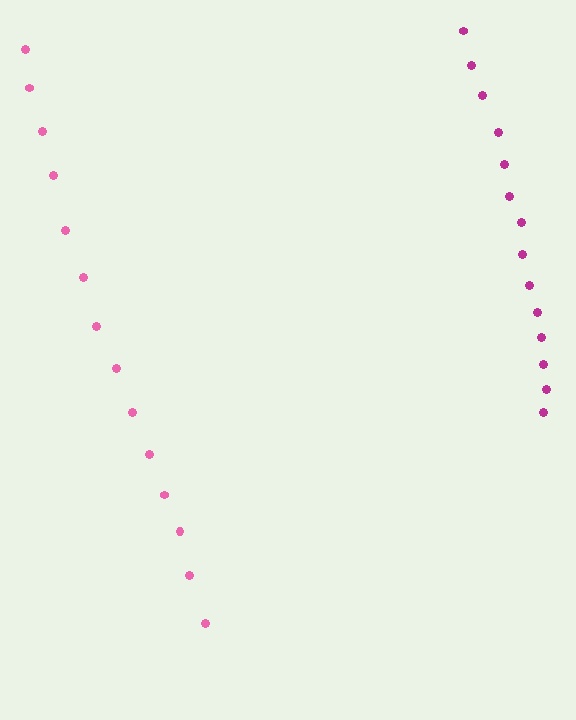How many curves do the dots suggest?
There are 2 distinct paths.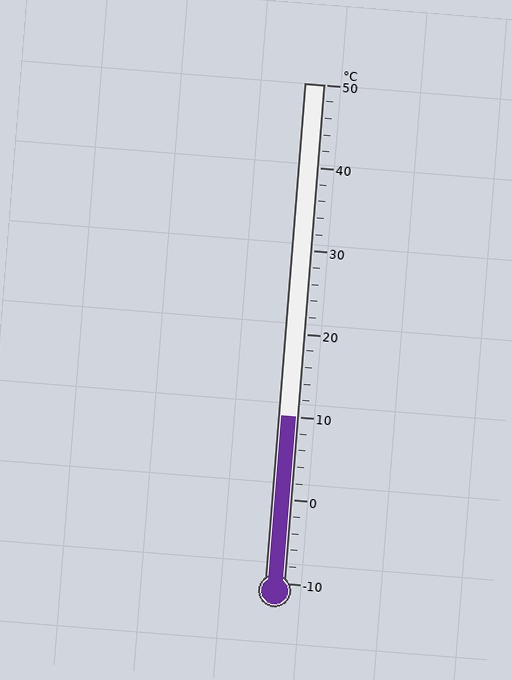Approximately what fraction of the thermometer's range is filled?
The thermometer is filled to approximately 35% of its range.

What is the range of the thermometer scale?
The thermometer scale ranges from -10°C to 50°C.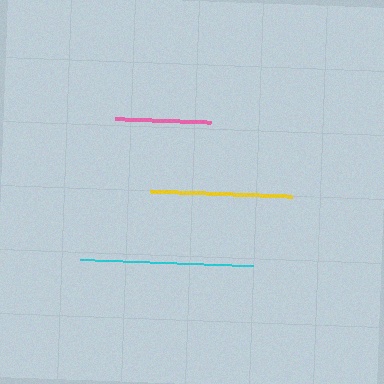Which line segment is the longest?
The cyan line is the longest at approximately 173 pixels.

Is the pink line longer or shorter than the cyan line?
The cyan line is longer than the pink line.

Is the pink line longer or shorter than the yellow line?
The yellow line is longer than the pink line.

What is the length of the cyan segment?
The cyan segment is approximately 173 pixels long.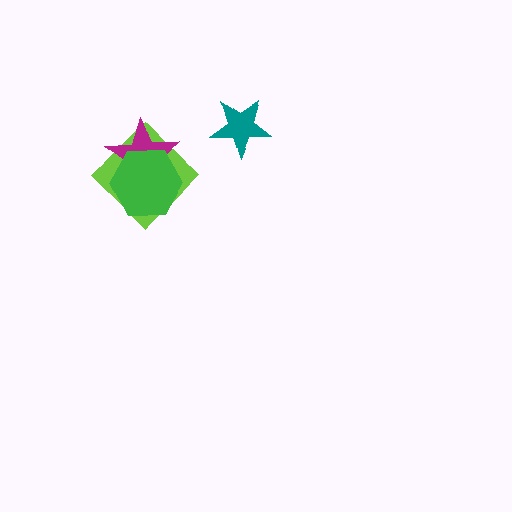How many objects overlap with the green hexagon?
2 objects overlap with the green hexagon.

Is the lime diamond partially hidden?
Yes, it is partially covered by another shape.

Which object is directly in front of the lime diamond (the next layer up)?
The magenta star is directly in front of the lime diamond.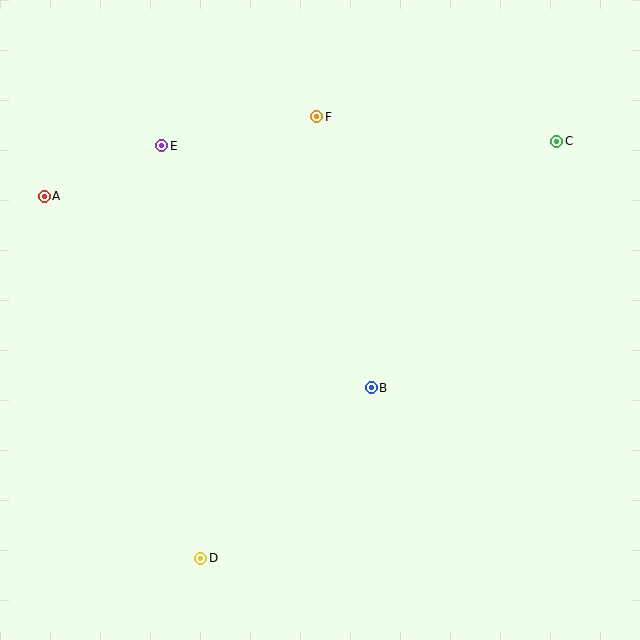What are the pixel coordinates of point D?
Point D is at (201, 558).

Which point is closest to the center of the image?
Point B at (371, 388) is closest to the center.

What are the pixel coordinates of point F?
Point F is at (317, 117).